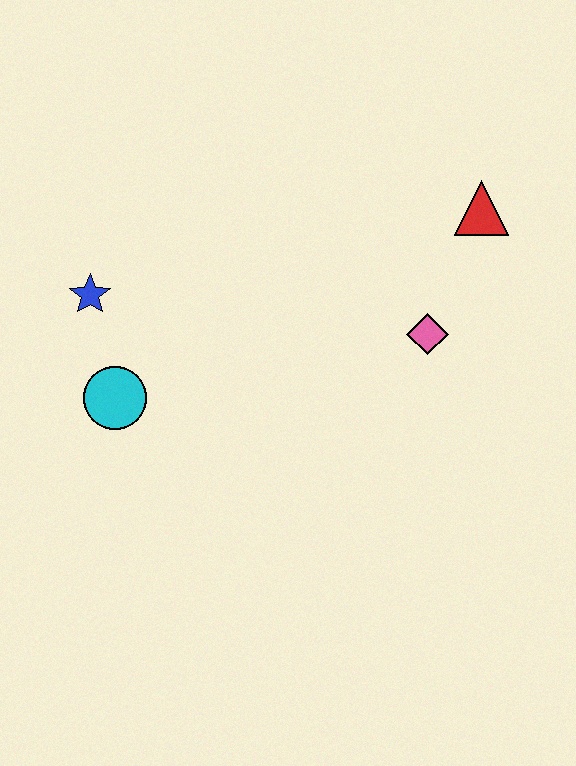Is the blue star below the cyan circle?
No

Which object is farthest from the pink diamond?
The blue star is farthest from the pink diamond.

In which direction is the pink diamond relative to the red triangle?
The pink diamond is below the red triangle.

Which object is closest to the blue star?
The cyan circle is closest to the blue star.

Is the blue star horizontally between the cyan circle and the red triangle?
No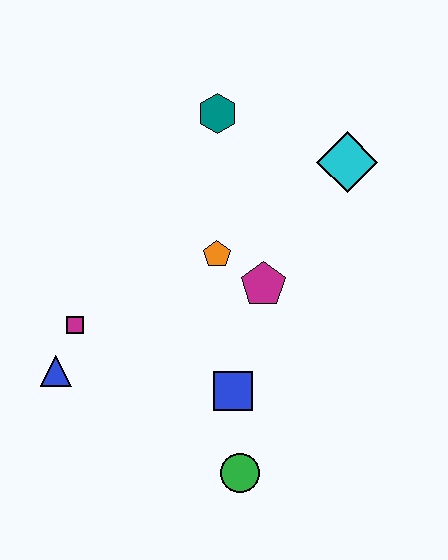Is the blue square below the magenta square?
Yes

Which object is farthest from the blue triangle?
The cyan diamond is farthest from the blue triangle.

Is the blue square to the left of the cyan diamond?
Yes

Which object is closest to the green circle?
The blue square is closest to the green circle.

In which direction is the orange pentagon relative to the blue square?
The orange pentagon is above the blue square.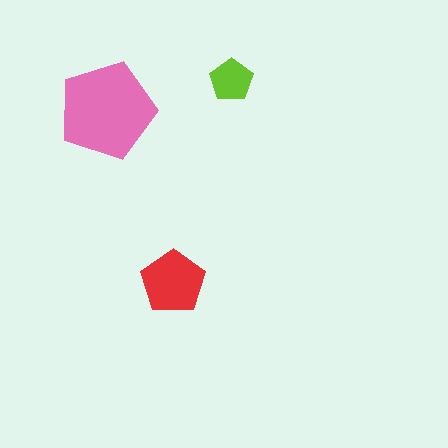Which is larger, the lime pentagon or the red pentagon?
The red one.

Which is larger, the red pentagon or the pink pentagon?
The pink one.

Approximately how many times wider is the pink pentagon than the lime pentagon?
About 2.5 times wider.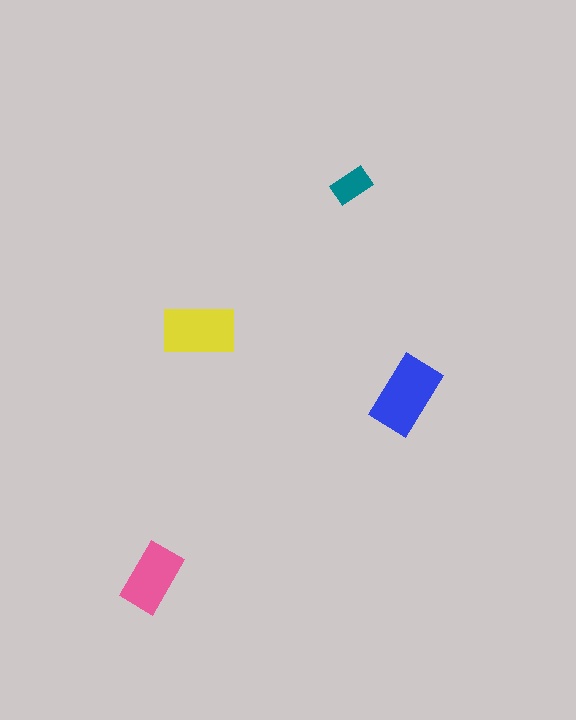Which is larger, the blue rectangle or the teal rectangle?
The blue one.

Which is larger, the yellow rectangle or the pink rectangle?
The yellow one.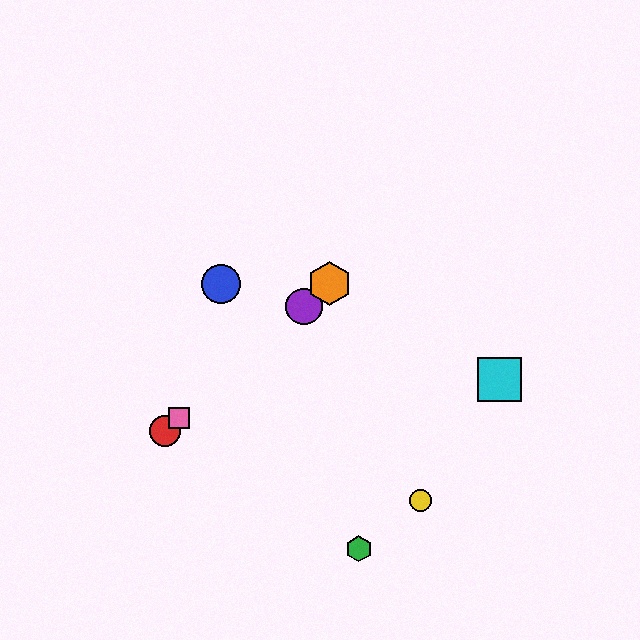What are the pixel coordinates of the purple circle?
The purple circle is at (304, 307).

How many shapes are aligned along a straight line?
4 shapes (the red circle, the purple circle, the orange hexagon, the pink square) are aligned along a straight line.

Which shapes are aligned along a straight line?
The red circle, the purple circle, the orange hexagon, the pink square are aligned along a straight line.